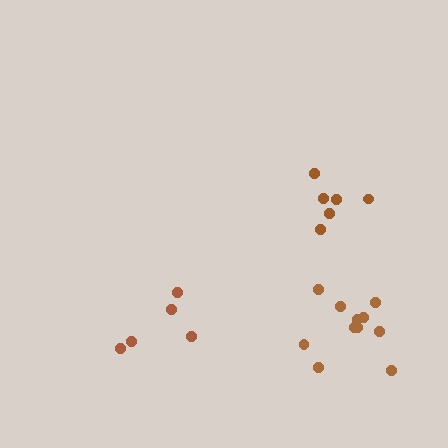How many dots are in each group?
Group 1: 11 dots, Group 2: 5 dots, Group 3: 6 dots (22 total).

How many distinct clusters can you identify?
There are 3 distinct clusters.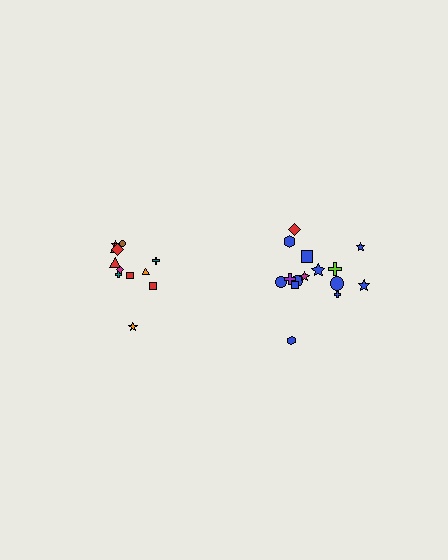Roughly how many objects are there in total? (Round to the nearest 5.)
Roughly 25 objects in total.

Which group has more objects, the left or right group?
The right group.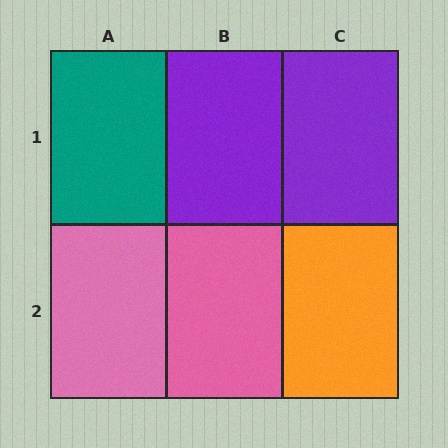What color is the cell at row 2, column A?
Pink.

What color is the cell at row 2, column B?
Pink.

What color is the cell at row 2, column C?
Orange.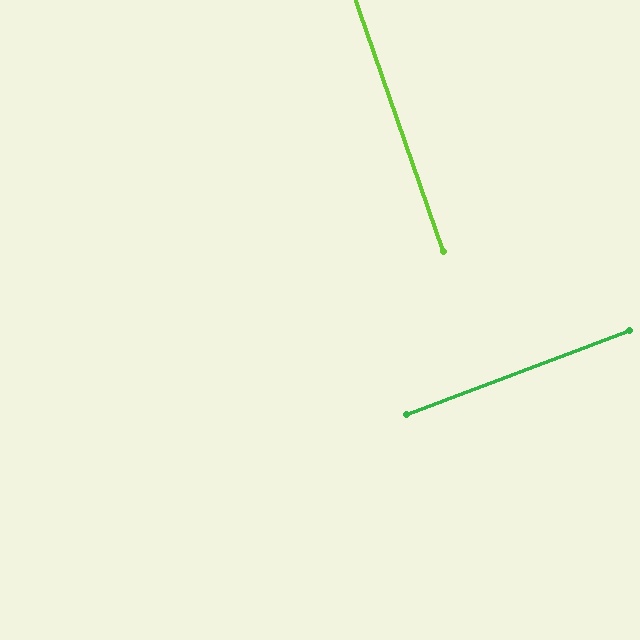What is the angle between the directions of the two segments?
Approximately 89 degrees.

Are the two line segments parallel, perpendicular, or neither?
Perpendicular — they meet at approximately 89°.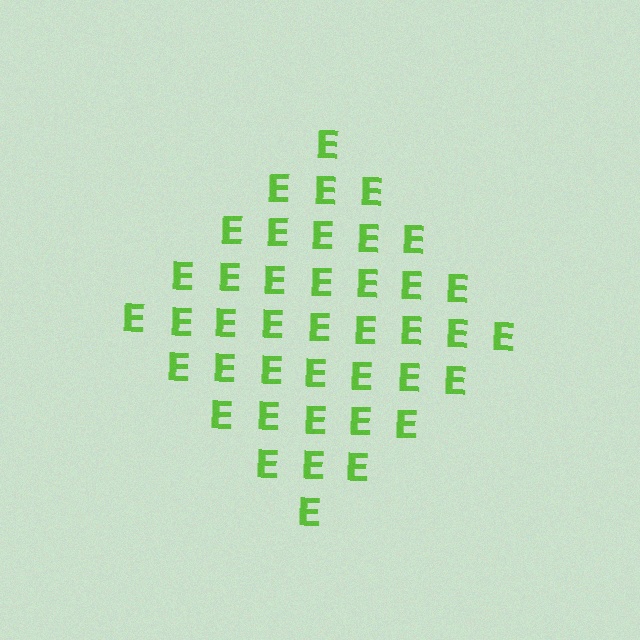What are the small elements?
The small elements are letter E's.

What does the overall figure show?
The overall figure shows a diamond.